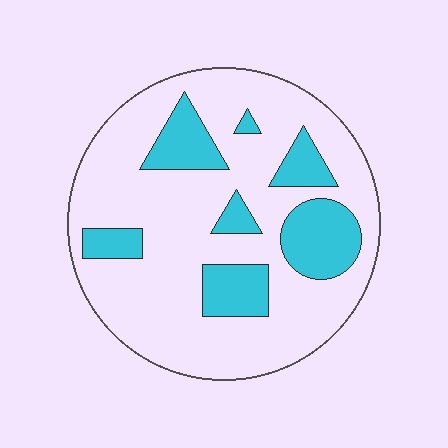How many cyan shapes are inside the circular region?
7.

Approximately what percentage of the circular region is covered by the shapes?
Approximately 25%.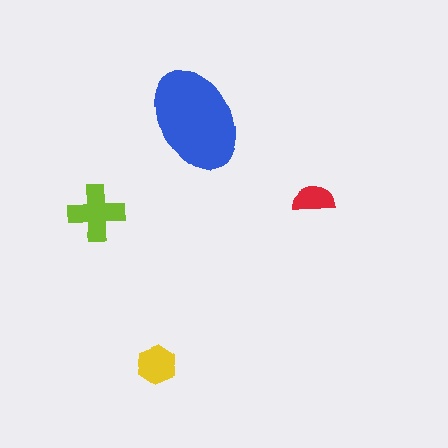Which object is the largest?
The blue ellipse.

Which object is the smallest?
The red semicircle.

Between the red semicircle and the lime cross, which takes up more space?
The lime cross.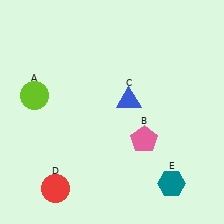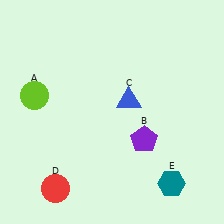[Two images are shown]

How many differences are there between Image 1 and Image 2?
There is 1 difference between the two images.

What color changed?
The pentagon (B) changed from pink in Image 1 to purple in Image 2.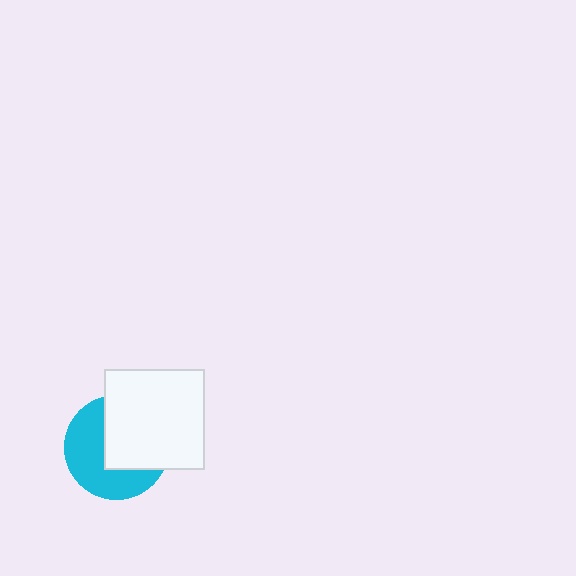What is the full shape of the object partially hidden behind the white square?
The partially hidden object is a cyan circle.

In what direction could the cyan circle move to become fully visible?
The cyan circle could move toward the lower-left. That would shift it out from behind the white square entirely.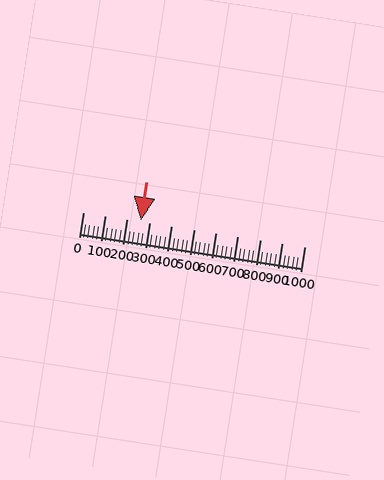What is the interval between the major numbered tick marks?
The major tick marks are spaced 100 units apart.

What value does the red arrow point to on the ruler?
The red arrow points to approximately 260.